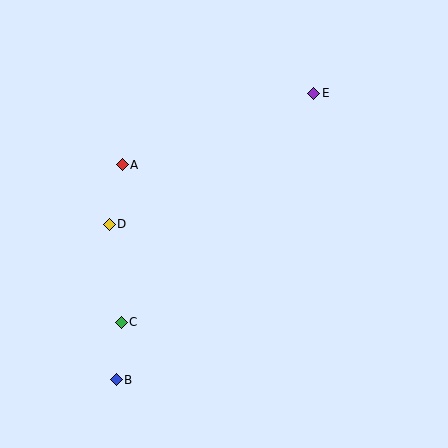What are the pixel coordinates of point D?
Point D is at (109, 225).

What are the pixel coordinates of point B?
Point B is at (116, 380).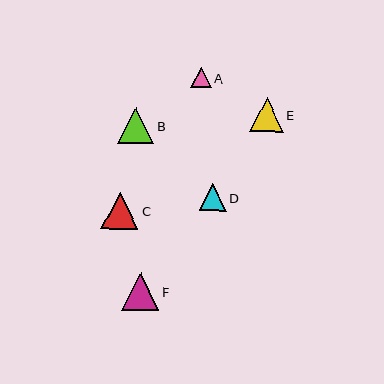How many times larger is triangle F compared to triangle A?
Triangle F is approximately 1.9 times the size of triangle A.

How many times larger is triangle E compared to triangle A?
Triangle E is approximately 1.7 times the size of triangle A.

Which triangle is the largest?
Triangle F is the largest with a size of approximately 38 pixels.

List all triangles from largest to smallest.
From largest to smallest: F, C, B, E, D, A.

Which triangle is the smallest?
Triangle A is the smallest with a size of approximately 20 pixels.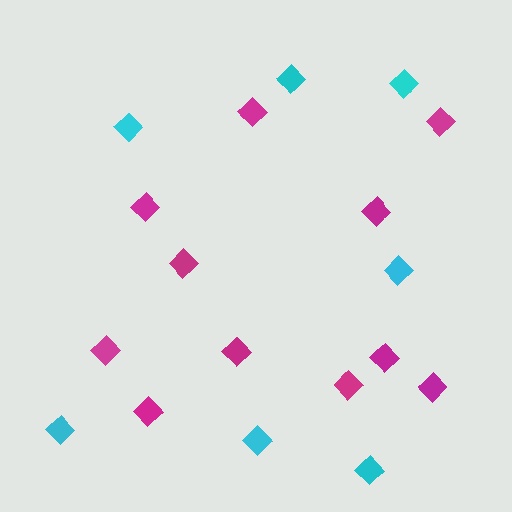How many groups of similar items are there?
There are 2 groups: one group of magenta diamonds (11) and one group of cyan diamonds (7).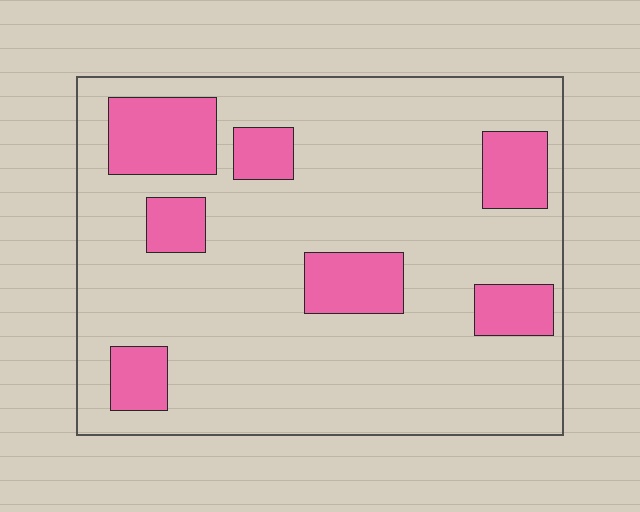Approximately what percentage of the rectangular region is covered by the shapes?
Approximately 20%.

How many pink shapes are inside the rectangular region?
7.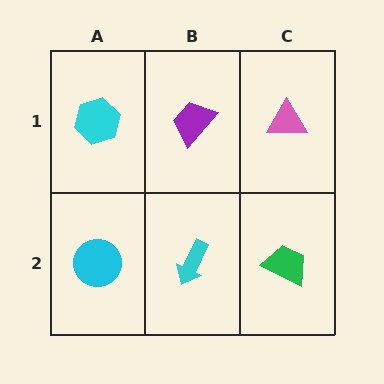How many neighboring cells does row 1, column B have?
3.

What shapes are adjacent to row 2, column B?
A purple trapezoid (row 1, column B), a cyan circle (row 2, column A), a green trapezoid (row 2, column C).